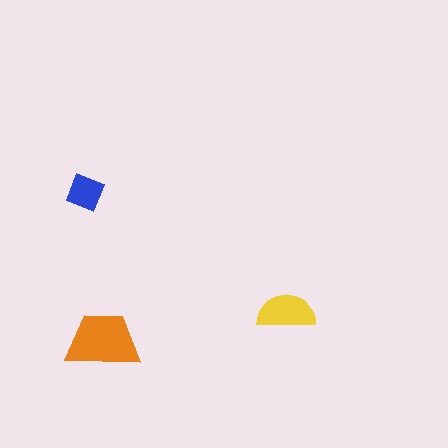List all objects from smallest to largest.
The blue square, the yellow semicircle, the orange trapezoid.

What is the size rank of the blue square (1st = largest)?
3rd.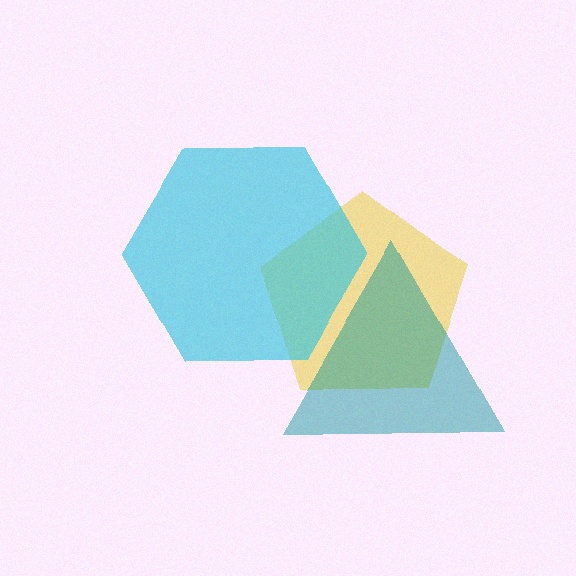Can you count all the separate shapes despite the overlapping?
Yes, there are 3 separate shapes.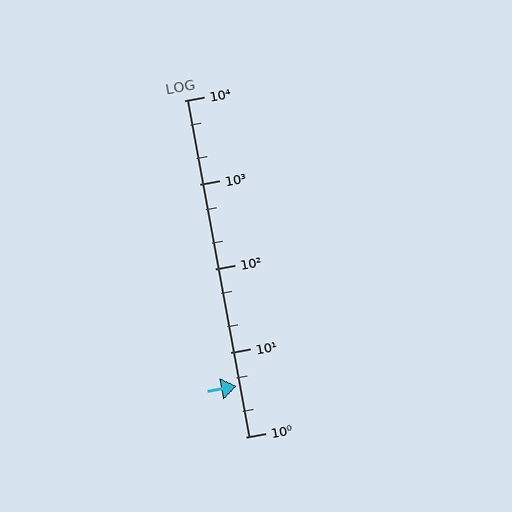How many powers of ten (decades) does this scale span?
The scale spans 4 decades, from 1 to 10000.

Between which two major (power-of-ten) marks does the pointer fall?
The pointer is between 1 and 10.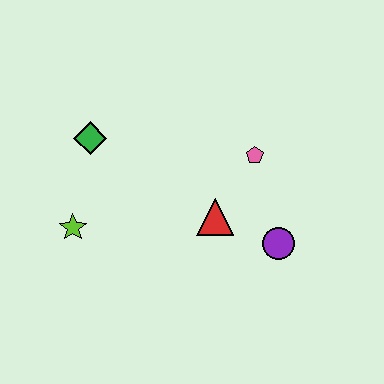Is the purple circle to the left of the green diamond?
No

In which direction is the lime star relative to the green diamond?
The lime star is below the green diamond.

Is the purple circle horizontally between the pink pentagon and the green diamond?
No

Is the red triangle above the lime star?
Yes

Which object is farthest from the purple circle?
The green diamond is farthest from the purple circle.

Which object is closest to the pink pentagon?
The red triangle is closest to the pink pentagon.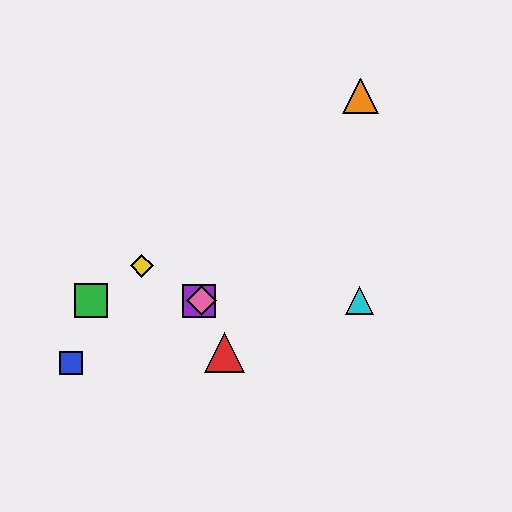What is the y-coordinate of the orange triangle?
The orange triangle is at y≈96.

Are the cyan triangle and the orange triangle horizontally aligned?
No, the cyan triangle is at y≈301 and the orange triangle is at y≈96.